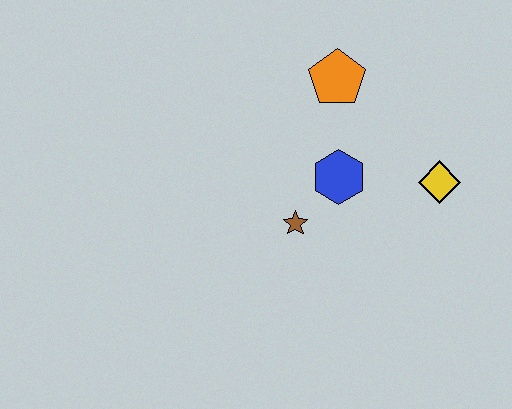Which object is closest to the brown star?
The blue hexagon is closest to the brown star.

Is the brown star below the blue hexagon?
Yes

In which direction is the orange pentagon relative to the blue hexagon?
The orange pentagon is above the blue hexagon.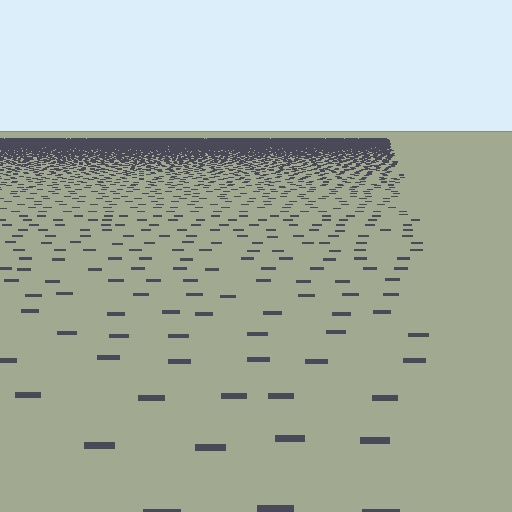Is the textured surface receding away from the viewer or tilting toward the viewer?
The surface is receding away from the viewer. Texture elements get smaller and denser toward the top.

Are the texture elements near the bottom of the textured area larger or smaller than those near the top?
Larger. Near the bottom, elements are closer to the viewer and appear at a bigger on-screen size.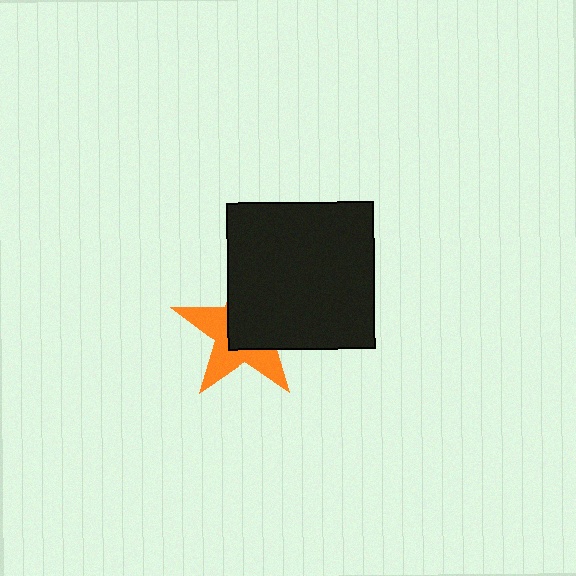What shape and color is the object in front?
The object in front is a black square.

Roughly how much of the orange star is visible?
About half of it is visible (roughly 47%).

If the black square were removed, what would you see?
You would see the complete orange star.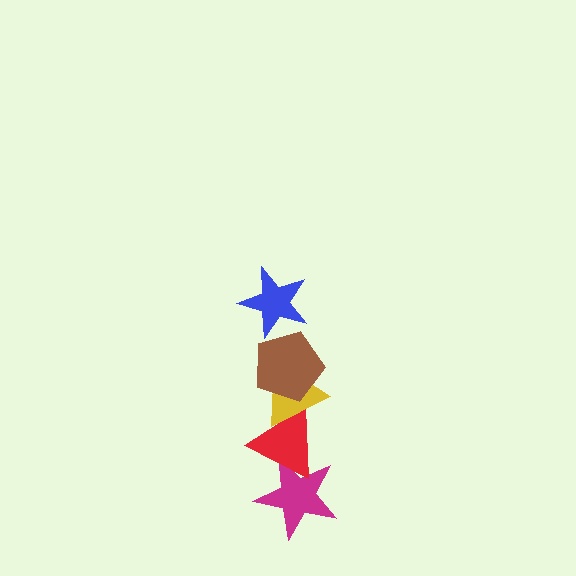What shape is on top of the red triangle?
The yellow triangle is on top of the red triangle.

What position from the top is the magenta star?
The magenta star is 5th from the top.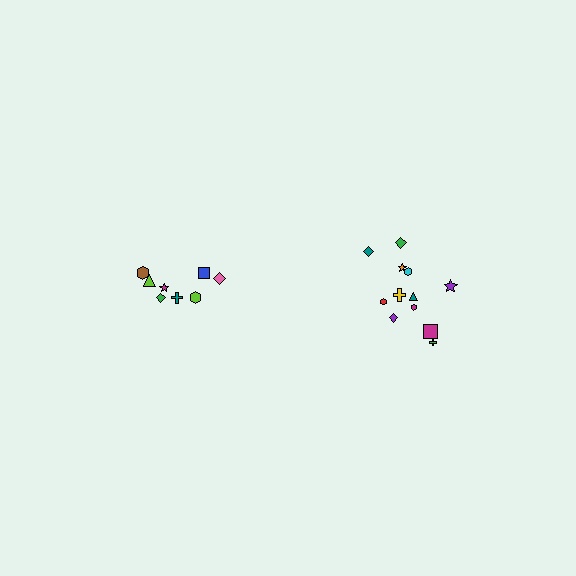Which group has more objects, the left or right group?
The right group.